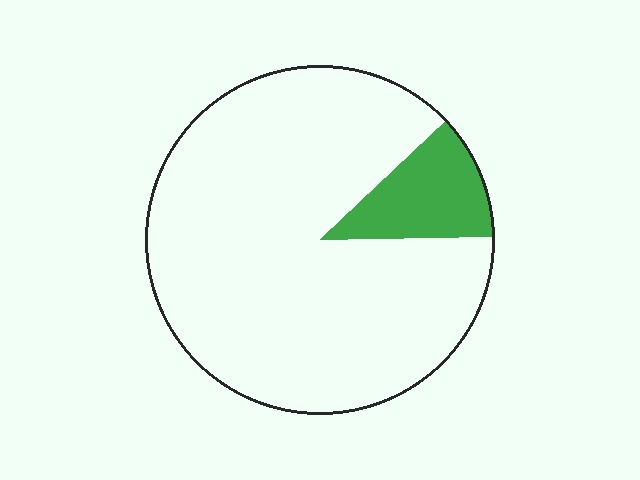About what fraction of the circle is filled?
About one eighth (1/8).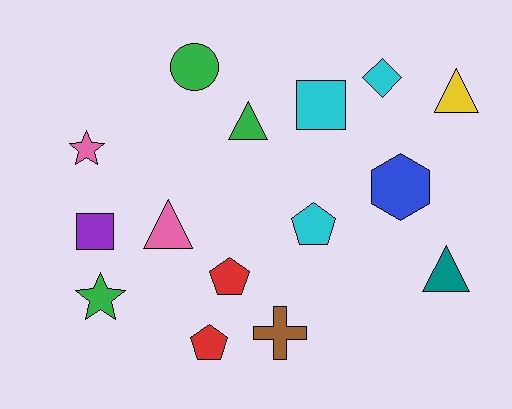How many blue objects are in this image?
There is 1 blue object.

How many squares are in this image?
There are 2 squares.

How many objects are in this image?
There are 15 objects.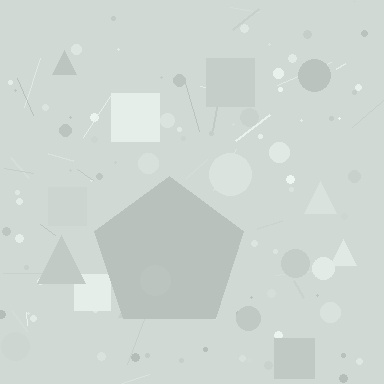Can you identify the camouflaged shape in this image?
The camouflaged shape is a pentagon.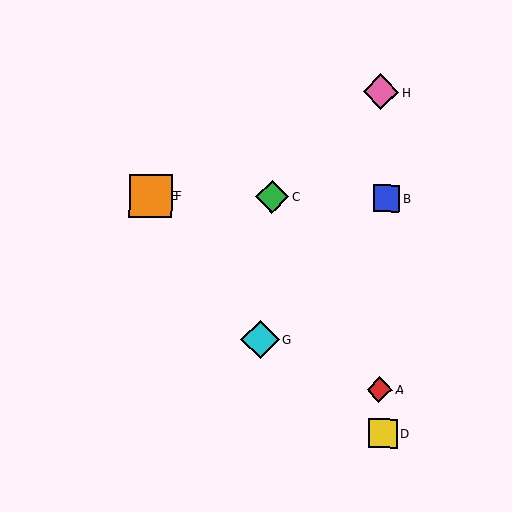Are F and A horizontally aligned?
No, F is at y≈196 and A is at y≈390.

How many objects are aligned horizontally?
4 objects (B, C, E, F) are aligned horizontally.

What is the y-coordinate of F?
Object F is at y≈196.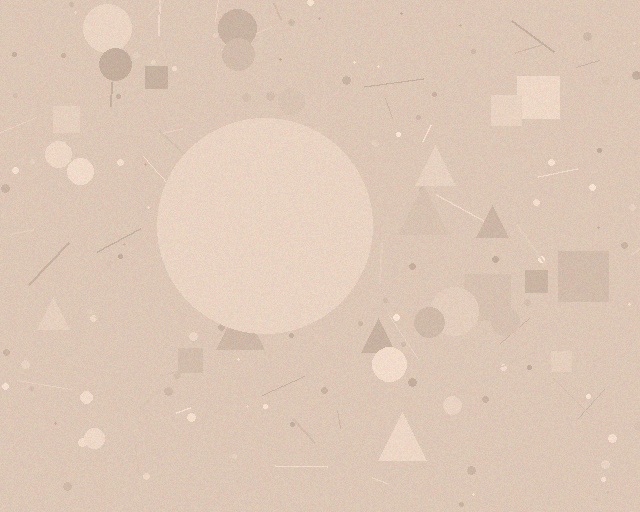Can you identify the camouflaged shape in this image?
The camouflaged shape is a circle.